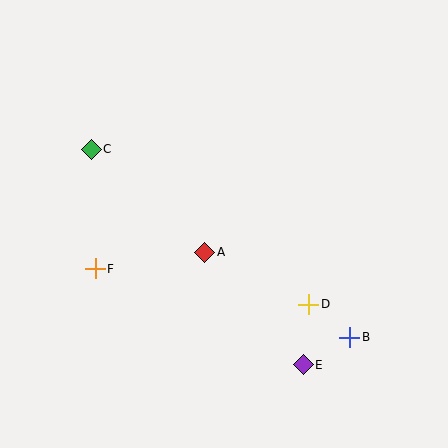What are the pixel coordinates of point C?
Point C is at (91, 149).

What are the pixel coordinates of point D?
Point D is at (309, 304).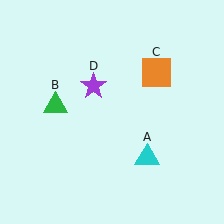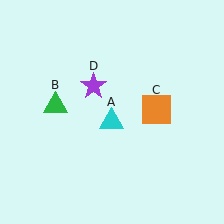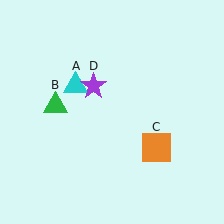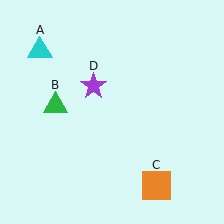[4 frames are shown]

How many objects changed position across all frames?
2 objects changed position: cyan triangle (object A), orange square (object C).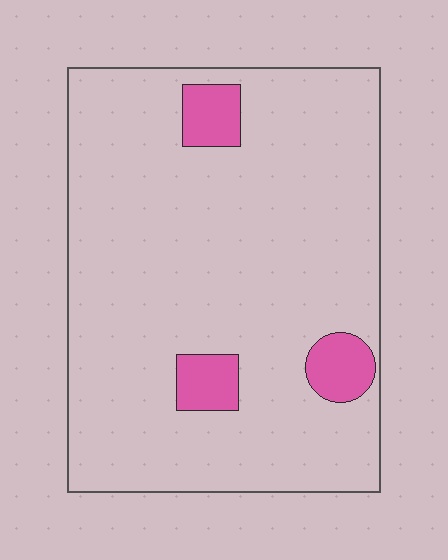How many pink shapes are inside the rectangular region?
3.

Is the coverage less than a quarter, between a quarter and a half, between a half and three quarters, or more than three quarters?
Less than a quarter.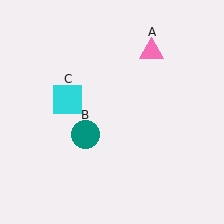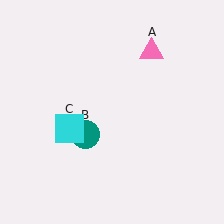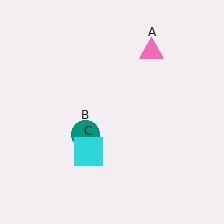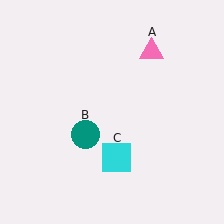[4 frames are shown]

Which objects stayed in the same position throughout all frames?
Pink triangle (object A) and teal circle (object B) remained stationary.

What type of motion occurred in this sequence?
The cyan square (object C) rotated counterclockwise around the center of the scene.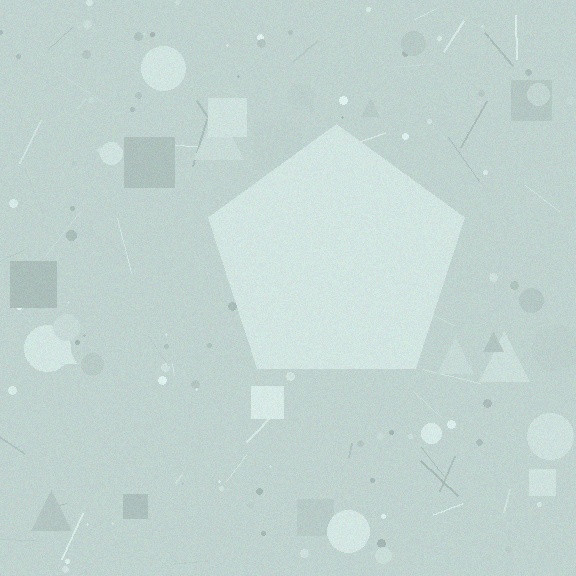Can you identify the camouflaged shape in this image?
The camouflaged shape is a pentagon.